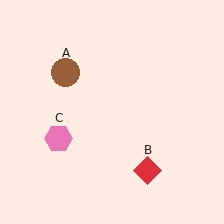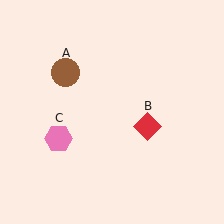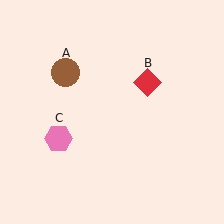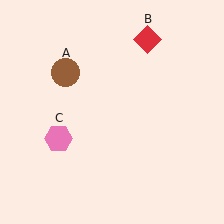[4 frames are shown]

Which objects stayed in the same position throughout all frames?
Brown circle (object A) and pink hexagon (object C) remained stationary.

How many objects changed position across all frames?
1 object changed position: red diamond (object B).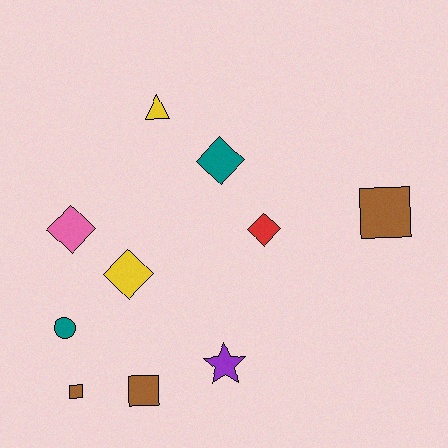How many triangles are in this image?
There is 1 triangle.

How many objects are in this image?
There are 10 objects.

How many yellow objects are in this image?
There are 2 yellow objects.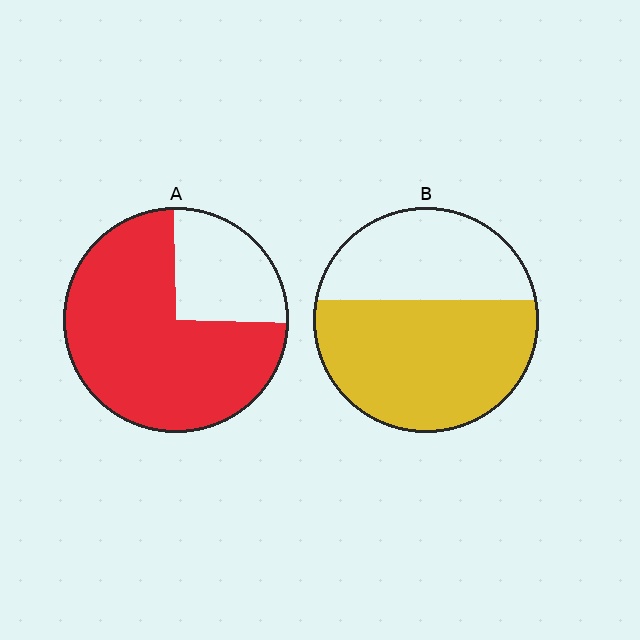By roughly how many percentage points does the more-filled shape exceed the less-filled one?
By roughly 15 percentage points (A over B).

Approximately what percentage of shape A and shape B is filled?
A is approximately 75% and B is approximately 60%.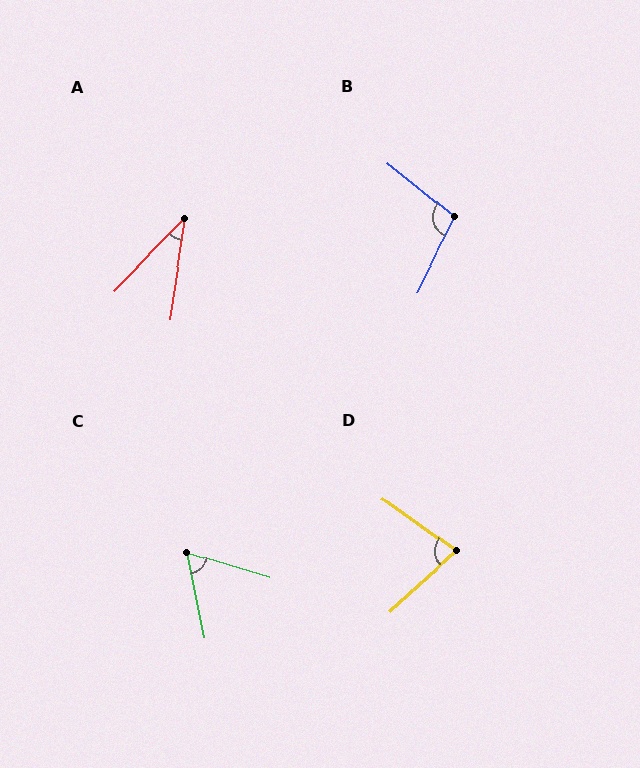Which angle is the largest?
B, at approximately 102 degrees.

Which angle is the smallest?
A, at approximately 36 degrees.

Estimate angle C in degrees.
Approximately 62 degrees.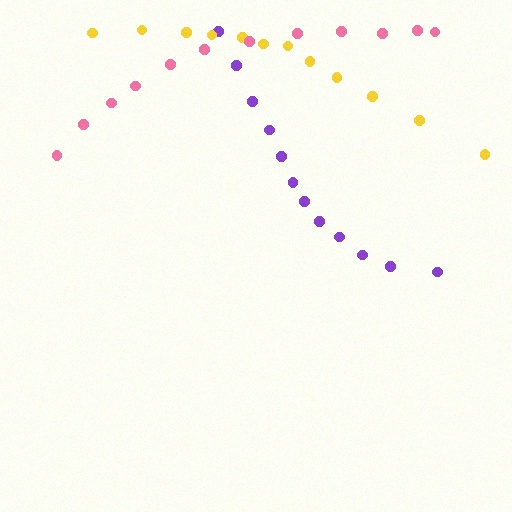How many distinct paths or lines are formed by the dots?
There are 3 distinct paths.